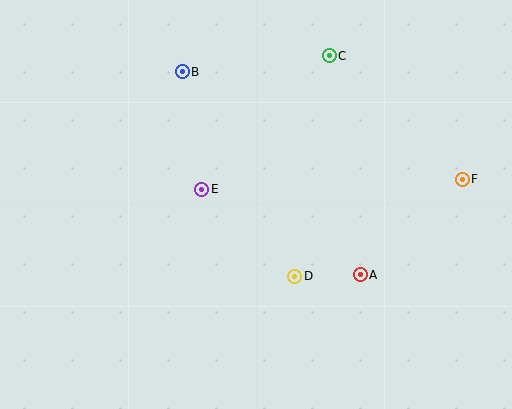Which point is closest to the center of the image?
Point E at (202, 189) is closest to the center.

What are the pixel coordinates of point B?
Point B is at (182, 72).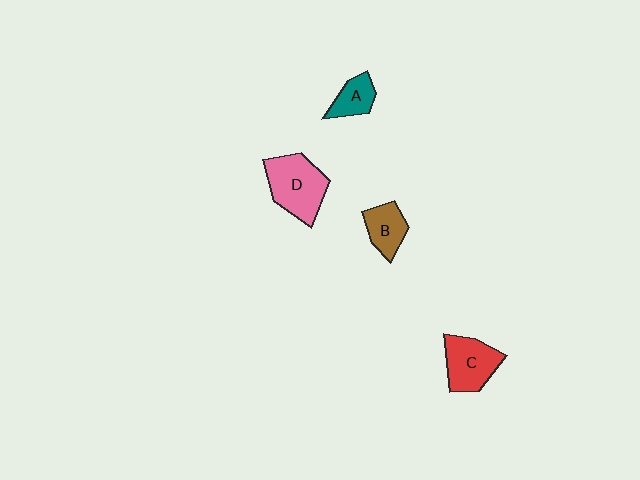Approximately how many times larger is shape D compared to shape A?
Approximately 2.1 times.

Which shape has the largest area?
Shape D (pink).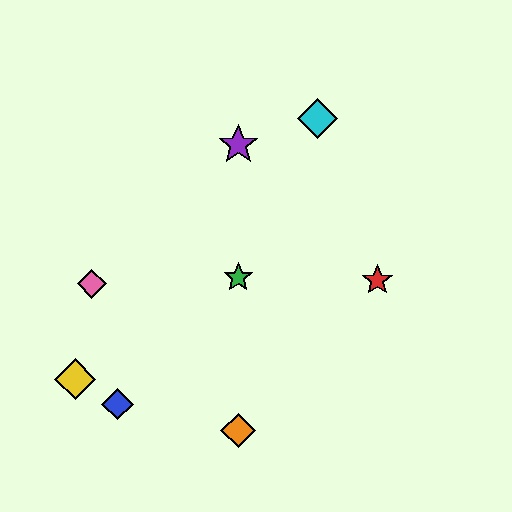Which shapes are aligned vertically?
The green star, the purple star, the orange diamond are aligned vertically.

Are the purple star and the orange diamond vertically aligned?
Yes, both are at x≈238.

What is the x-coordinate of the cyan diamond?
The cyan diamond is at x≈318.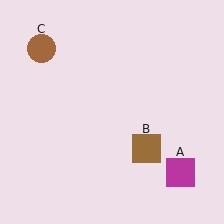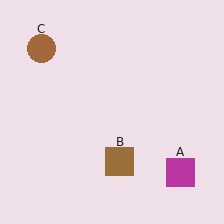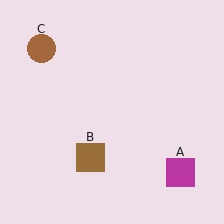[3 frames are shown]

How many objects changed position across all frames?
1 object changed position: brown square (object B).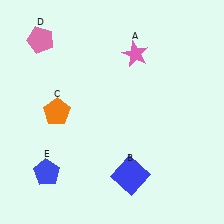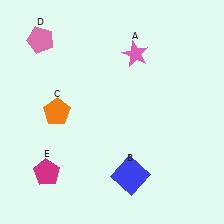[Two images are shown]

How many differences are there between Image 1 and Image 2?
There is 1 difference between the two images.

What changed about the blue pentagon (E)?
In Image 1, E is blue. In Image 2, it changed to magenta.